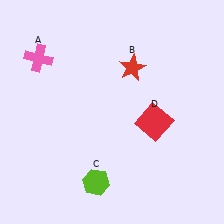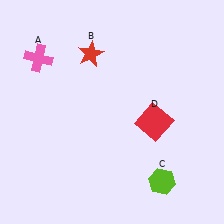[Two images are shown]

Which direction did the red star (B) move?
The red star (B) moved left.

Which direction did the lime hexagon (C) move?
The lime hexagon (C) moved right.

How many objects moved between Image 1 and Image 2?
2 objects moved between the two images.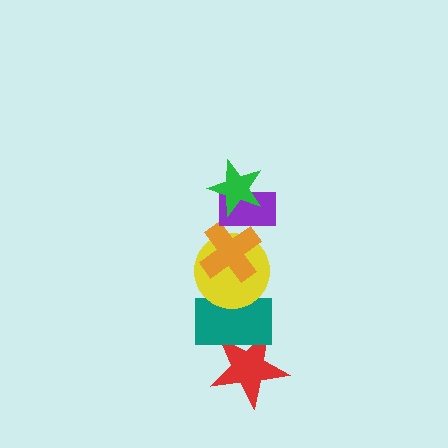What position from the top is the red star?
The red star is 6th from the top.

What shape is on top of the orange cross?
The purple rectangle is on top of the orange cross.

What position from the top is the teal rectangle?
The teal rectangle is 5th from the top.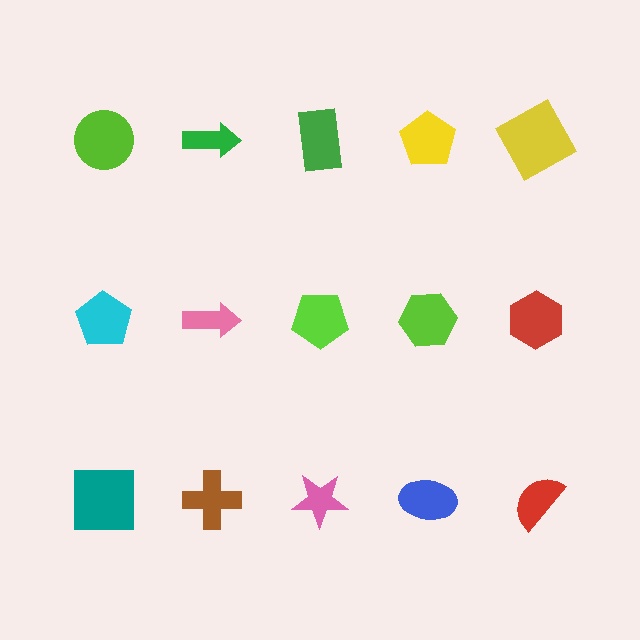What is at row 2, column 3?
A lime pentagon.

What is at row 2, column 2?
A pink arrow.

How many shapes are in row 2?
5 shapes.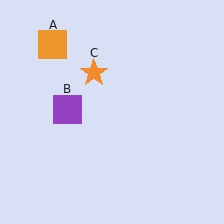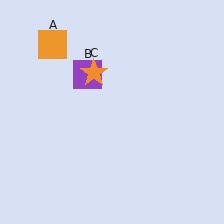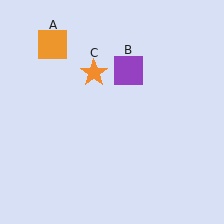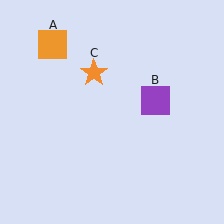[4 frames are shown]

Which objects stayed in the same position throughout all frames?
Orange square (object A) and orange star (object C) remained stationary.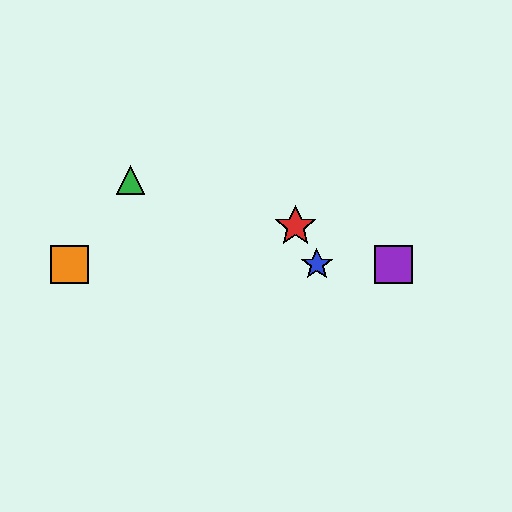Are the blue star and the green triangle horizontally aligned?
No, the blue star is at y≈264 and the green triangle is at y≈180.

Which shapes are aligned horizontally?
The blue star, the yellow square, the purple square, the orange square are aligned horizontally.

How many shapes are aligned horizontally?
4 shapes (the blue star, the yellow square, the purple square, the orange square) are aligned horizontally.